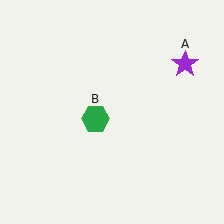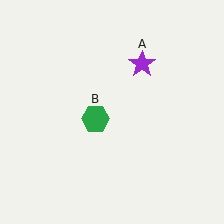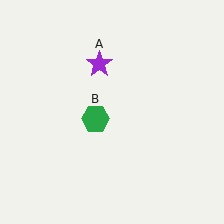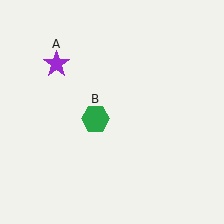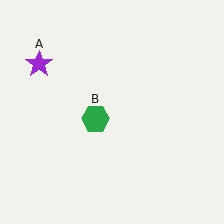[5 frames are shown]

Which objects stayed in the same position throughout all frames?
Green hexagon (object B) remained stationary.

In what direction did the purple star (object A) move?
The purple star (object A) moved left.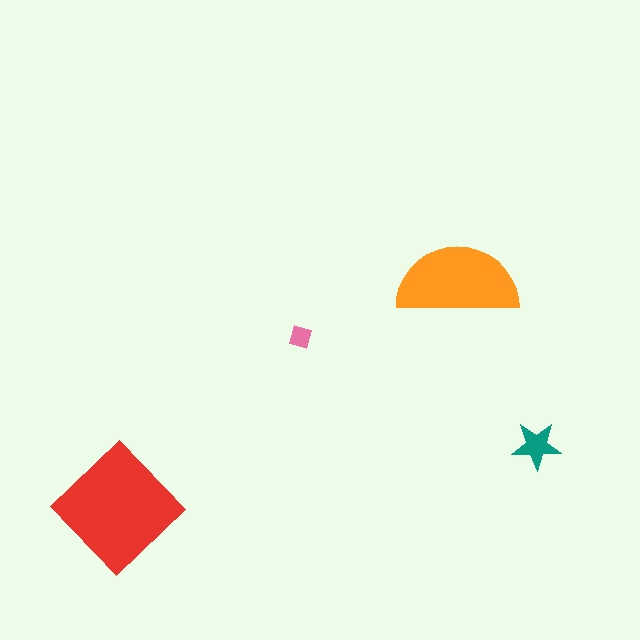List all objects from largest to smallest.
The red diamond, the orange semicircle, the teal star, the pink diamond.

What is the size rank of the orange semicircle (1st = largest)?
2nd.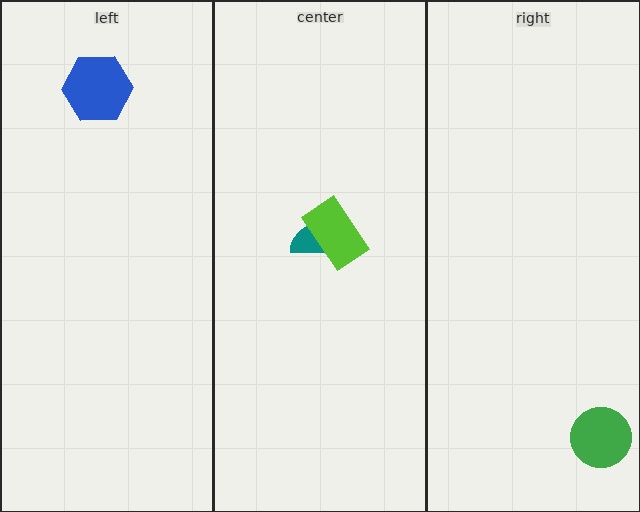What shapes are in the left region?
The blue hexagon.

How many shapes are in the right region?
1.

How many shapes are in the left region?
1.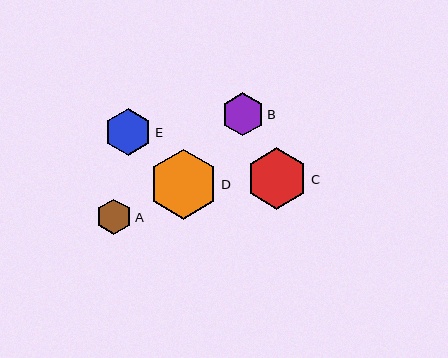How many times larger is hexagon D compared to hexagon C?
Hexagon D is approximately 1.1 times the size of hexagon C.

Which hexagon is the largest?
Hexagon D is the largest with a size of approximately 70 pixels.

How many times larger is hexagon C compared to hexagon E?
Hexagon C is approximately 1.3 times the size of hexagon E.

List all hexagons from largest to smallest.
From largest to smallest: D, C, E, B, A.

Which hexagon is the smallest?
Hexagon A is the smallest with a size of approximately 35 pixels.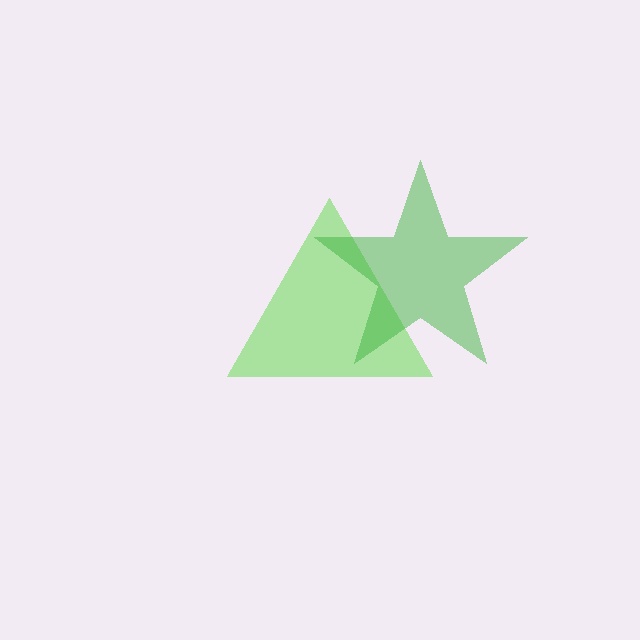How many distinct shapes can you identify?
There are 2 distinct shapes: a lime triangle, a green star.